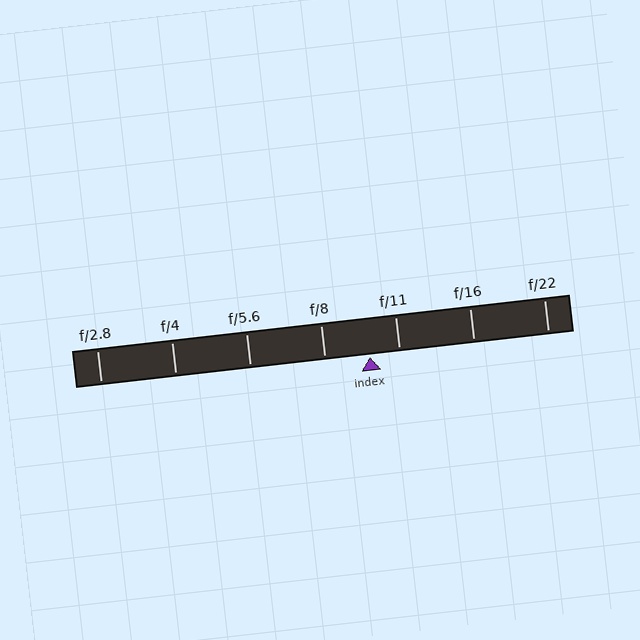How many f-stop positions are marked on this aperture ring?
There are 7 f-stop positions marked.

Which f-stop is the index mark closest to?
The index mark is closest to f/11.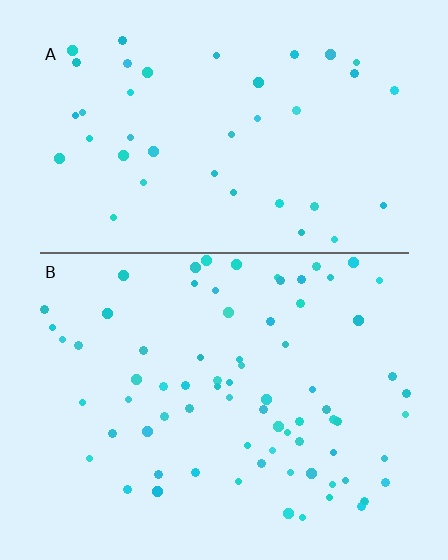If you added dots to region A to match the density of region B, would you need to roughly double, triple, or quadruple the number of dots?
Approximately double.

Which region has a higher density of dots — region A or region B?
B (the bottom).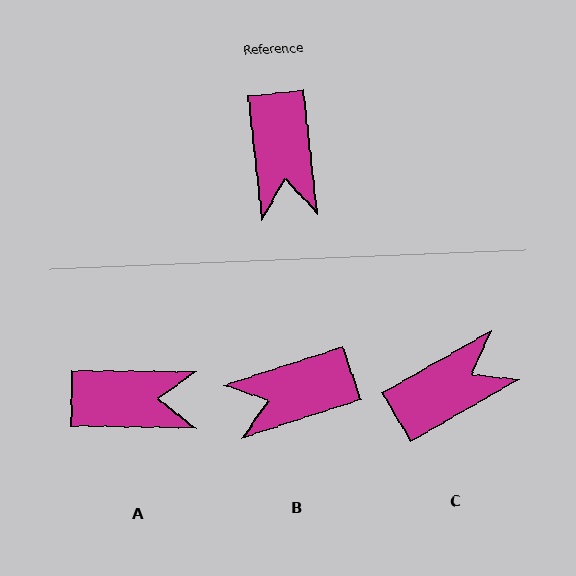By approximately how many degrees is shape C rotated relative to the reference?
Approximately 113 degrees counter-clockwise.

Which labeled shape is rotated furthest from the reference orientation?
C, about 113 degrees away.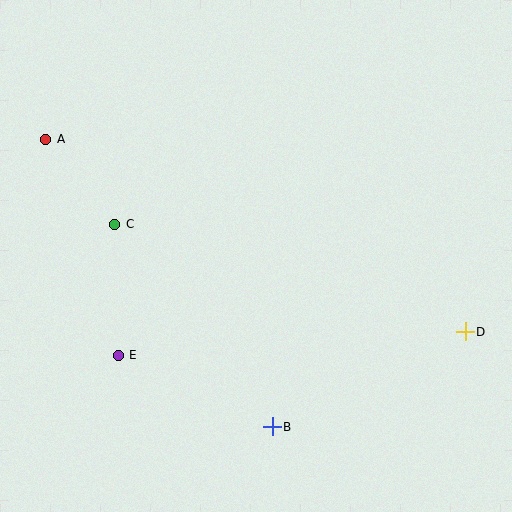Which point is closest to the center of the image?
Point C at (115, 224) is closest to the center.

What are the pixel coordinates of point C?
Point C is at (115, 224).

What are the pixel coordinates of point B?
Point B is at (272, 427).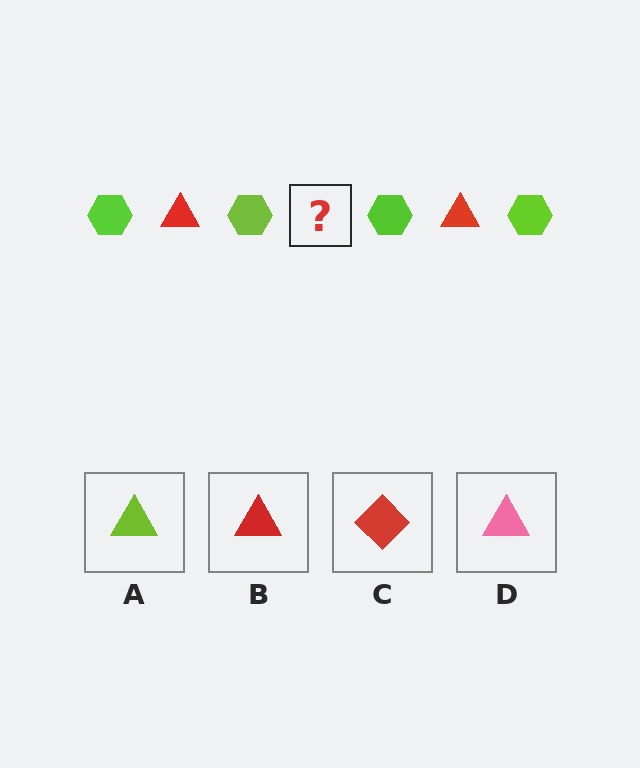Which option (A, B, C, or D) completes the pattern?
B.